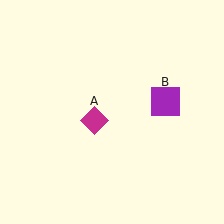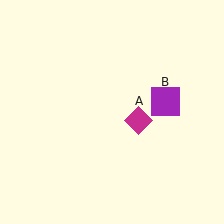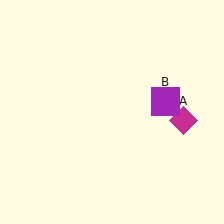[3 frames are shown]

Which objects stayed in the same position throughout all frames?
Purple square (object B) remained stationary.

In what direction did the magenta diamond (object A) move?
The magenta diamond (object A) moved right.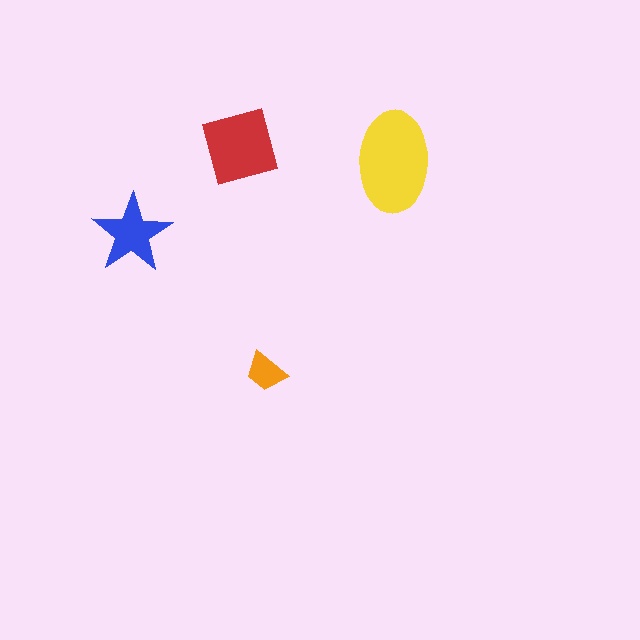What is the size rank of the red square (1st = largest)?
2nd.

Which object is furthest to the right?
The yellow ellipse is rightmost.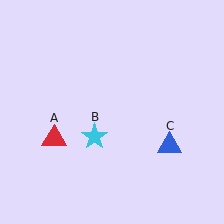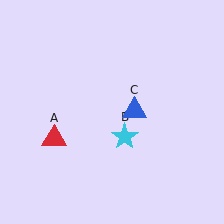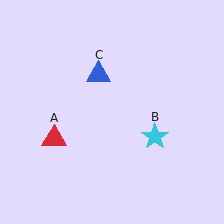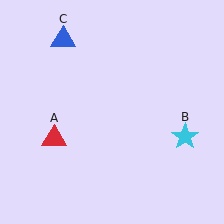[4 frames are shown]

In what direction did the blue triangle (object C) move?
The blue triangle (object C) moved up and to the left.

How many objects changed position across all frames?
2 objects changed position: cyan star (object B), blue triangle (object C).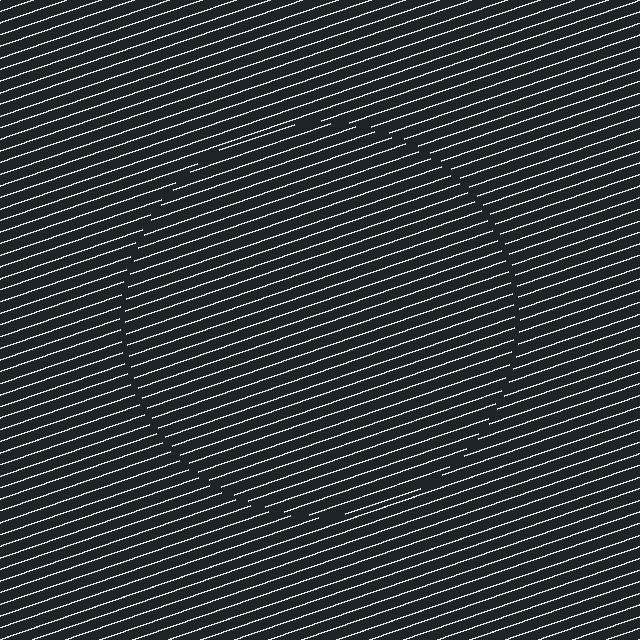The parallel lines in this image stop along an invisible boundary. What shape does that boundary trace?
An illusory circle. The interior of the shape contains the same grating, shifted by half a period — the contour is defined by the phase discontinuity where line-ends from the inner and outer gratings abut.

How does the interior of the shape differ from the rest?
The interior of the shape contains the same grating, shifted by half a period — the contour is defined by the phase discontinuity where line-ends from the inner and outer gratings abut.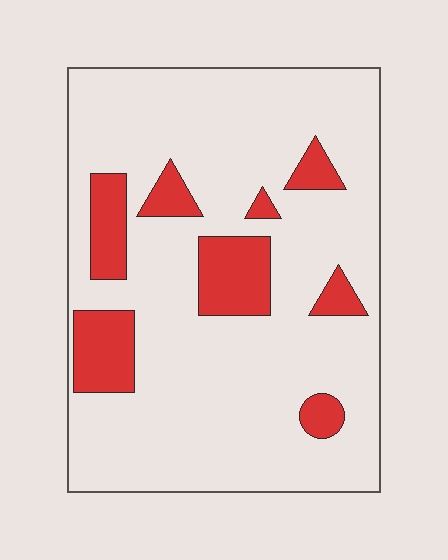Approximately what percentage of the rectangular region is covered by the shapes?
Approximately 15%.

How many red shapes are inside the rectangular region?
8.